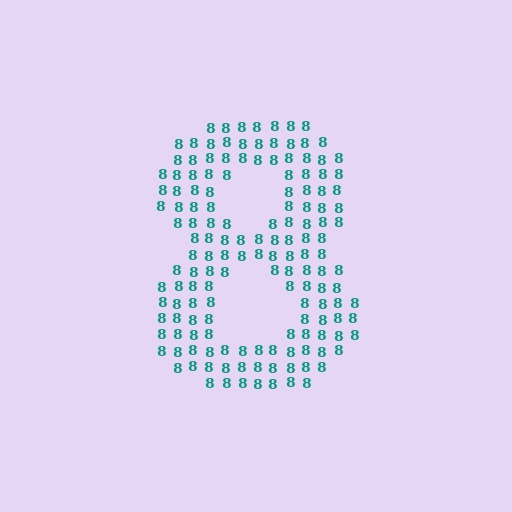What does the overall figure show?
The overall figure shows the digit 8.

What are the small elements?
The small elements are digit 8's.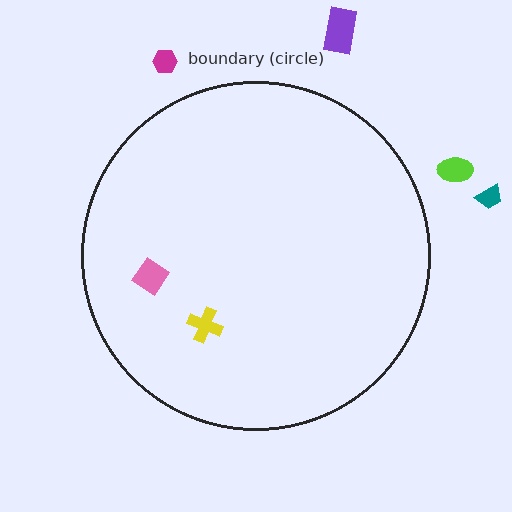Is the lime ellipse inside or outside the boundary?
Outside.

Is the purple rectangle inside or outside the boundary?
Outside.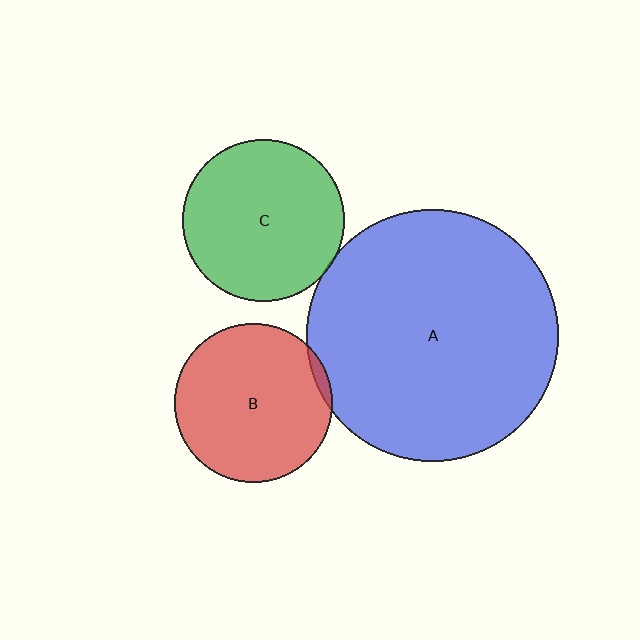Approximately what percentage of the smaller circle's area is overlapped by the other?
Approximately 5%.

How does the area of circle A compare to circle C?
Approximately 2.4 times.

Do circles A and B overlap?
Yes.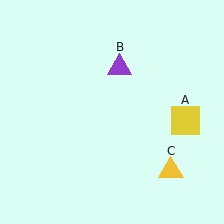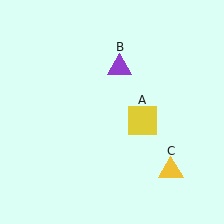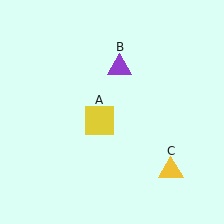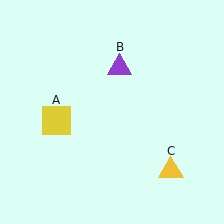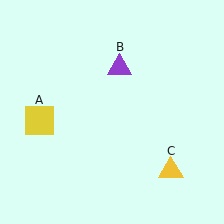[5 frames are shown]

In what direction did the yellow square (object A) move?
The yellow square (object A) moved left.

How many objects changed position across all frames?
1 object changed position: yellow square (object A).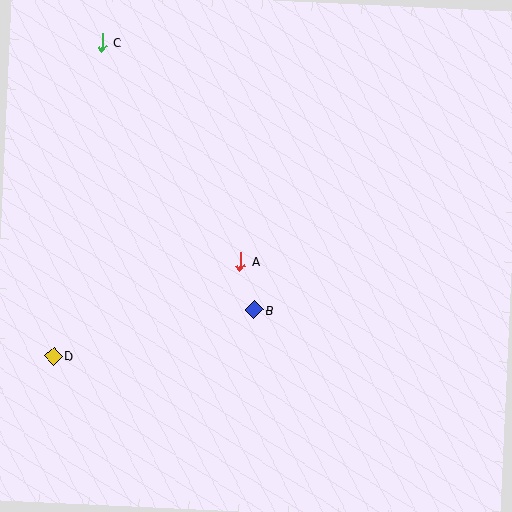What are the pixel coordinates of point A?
Point A is at (240, 262).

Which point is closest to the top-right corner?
Point A is closest to the top-right corner.